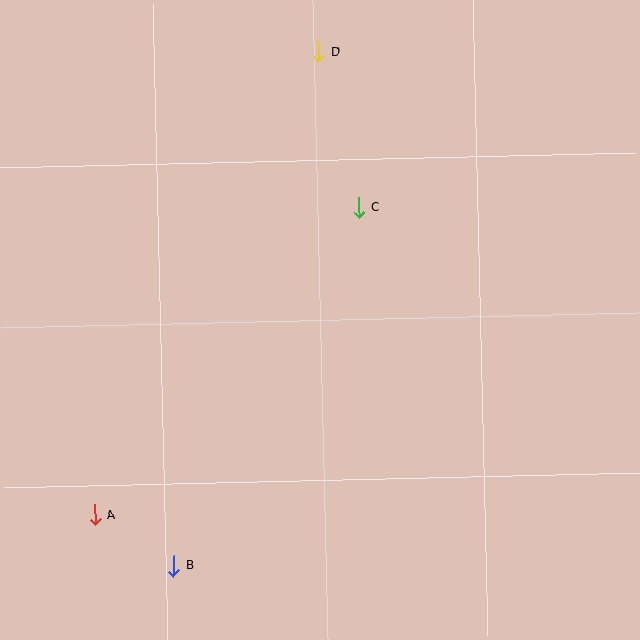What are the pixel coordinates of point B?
Point B is at (173, 566).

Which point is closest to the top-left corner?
Point D is closest to the top-left corner.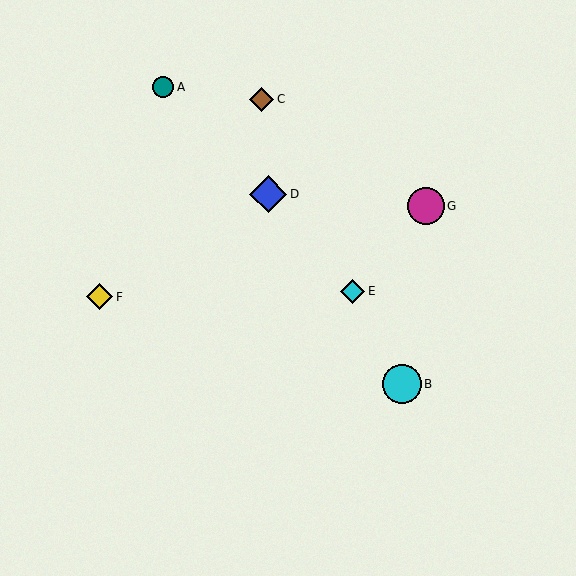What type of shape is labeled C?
Shape C is a brown diamond.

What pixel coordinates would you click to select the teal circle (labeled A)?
Click at (163, 87) to select the teal circle A.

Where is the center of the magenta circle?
The center of the magenta circle is at (426, 206).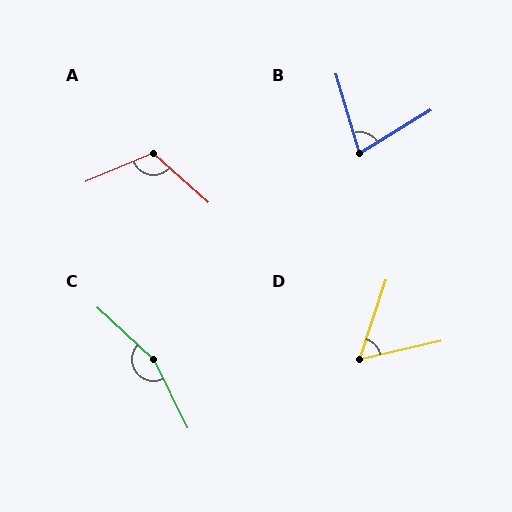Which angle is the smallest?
D, at approximately 59 degrees.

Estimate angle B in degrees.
Approximately 76 degrees.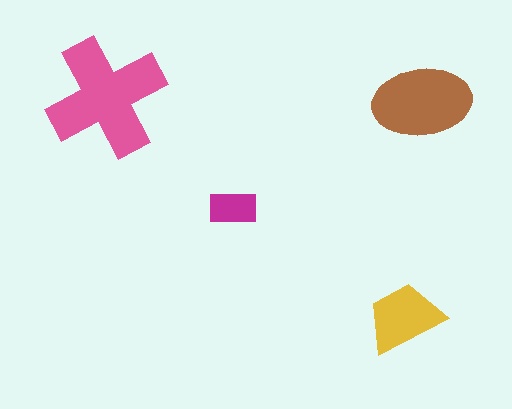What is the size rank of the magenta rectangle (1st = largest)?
4th.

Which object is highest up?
The pink cross is topmost.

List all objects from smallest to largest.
The magenta rectangle, the yellow trapezoid, the brown ellipse, the pink cross.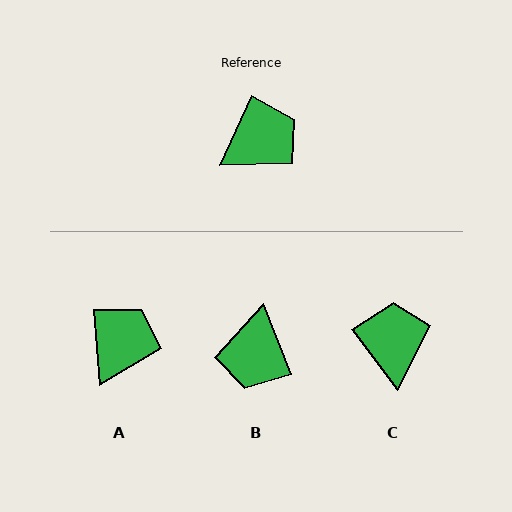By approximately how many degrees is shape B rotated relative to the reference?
Approximately 134 degrees clockwise.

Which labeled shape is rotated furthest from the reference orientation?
B, about 134 degrees away.